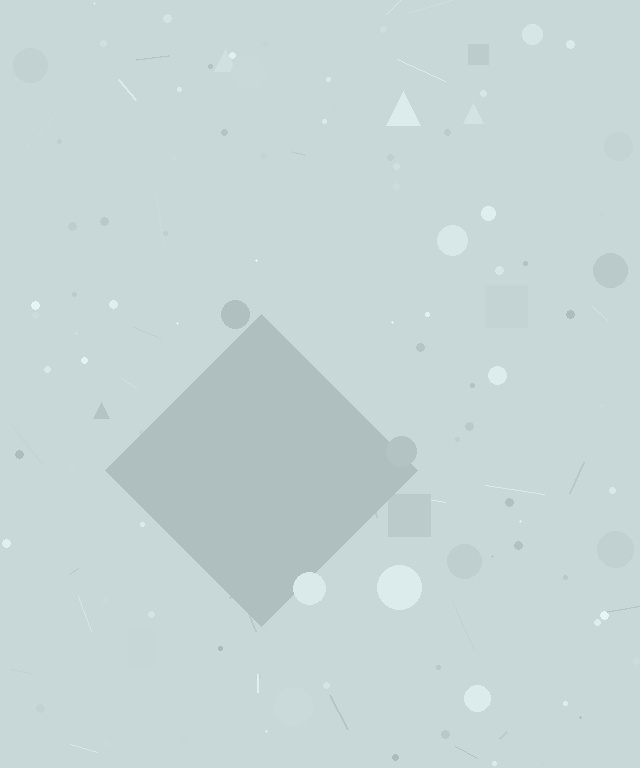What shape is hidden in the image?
A diamond is hidden in the image.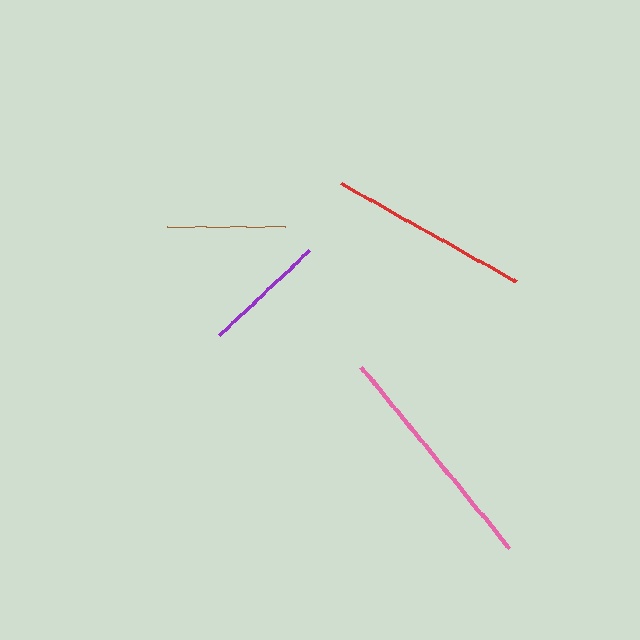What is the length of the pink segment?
The pink segment is approximately 234 pixels long.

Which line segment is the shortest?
The brown line is the shortest at approximately 118 pixels.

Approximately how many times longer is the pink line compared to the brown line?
The pink line is approximately 2.0 times the length of the brown line.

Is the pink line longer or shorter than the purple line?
The pink line is longer than the purple line.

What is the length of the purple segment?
The purple segment is approximately 124 pixels long.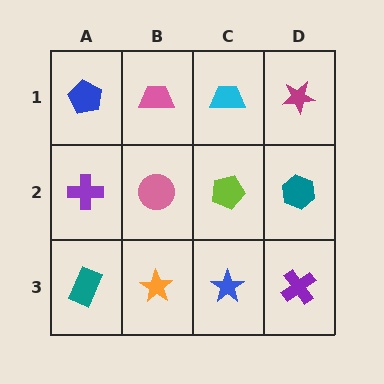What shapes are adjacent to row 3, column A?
A purple cross (row 2, column A), an orange star (row 3, column B).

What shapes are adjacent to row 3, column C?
A lime pentagon (row 2, column C), an orange star (row 3, column B), a purple cross (row 3, column D).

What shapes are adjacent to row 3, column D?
A teal hexagon (row 2, column D), a blue star (row 3, column C).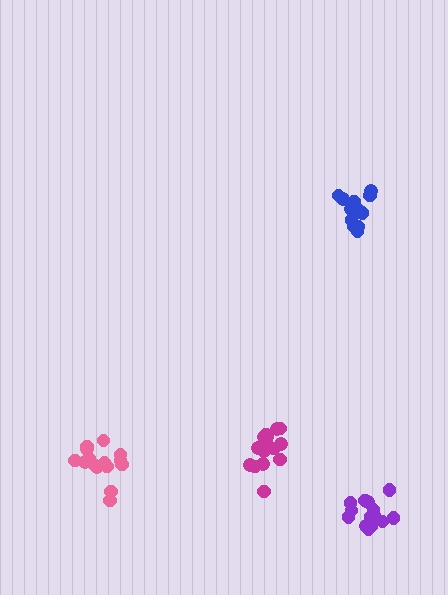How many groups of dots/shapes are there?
There are 4 groups.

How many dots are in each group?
Group 1: 16 dots, Group 2: 13 dots, Group 3: 15 dots, Group 4: 15 dots (59 total).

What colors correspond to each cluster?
The clusters are colored: magenta, blue, pink, purple.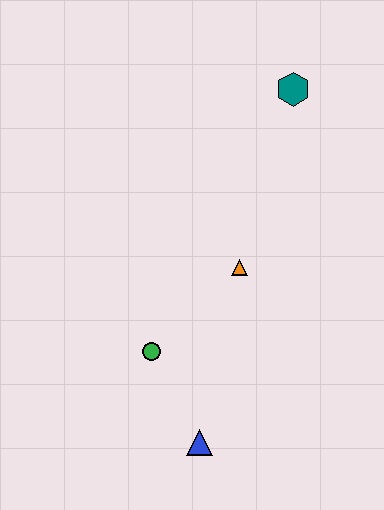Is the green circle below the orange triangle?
Yes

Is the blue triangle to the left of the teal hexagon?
Yes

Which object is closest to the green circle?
The blue triangle is closest to the green circle.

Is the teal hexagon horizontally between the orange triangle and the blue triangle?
No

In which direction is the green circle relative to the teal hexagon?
The green circle is below the teal hexagon.